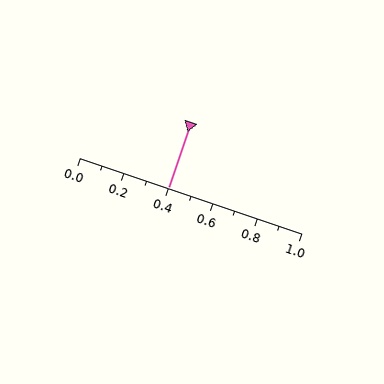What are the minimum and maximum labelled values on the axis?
The axis runs from 0.0 to 1.0.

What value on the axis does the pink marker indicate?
The marker indicates approximately 0.4.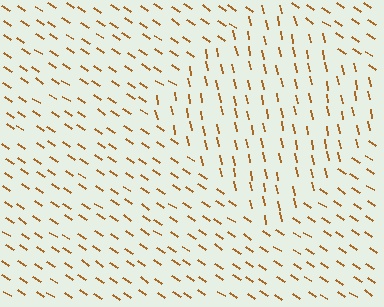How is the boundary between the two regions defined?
The boundary is defined purely by a change in line orientation (approximately 45 degrees difference). All lines are the same color and thickness.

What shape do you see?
I see a diamond.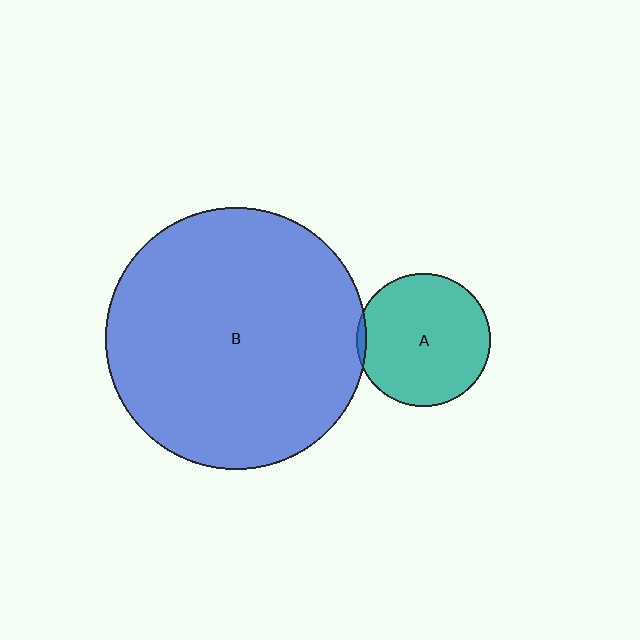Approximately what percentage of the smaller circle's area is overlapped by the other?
Approximately 5%.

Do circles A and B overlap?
Yes.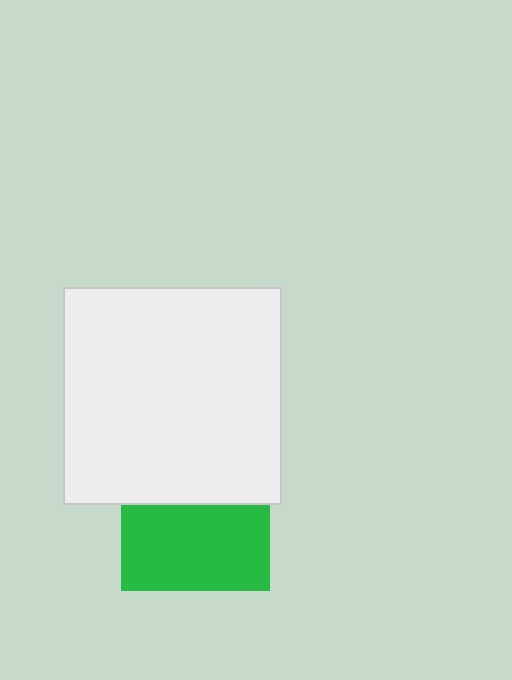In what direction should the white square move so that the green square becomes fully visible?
The white square should move up. That is the shortest direction to clear the overlap and leave the green square fully visible.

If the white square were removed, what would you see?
You would see the complete green square.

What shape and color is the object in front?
The object in front is a white square.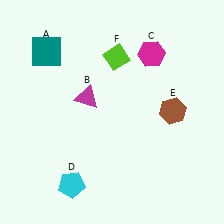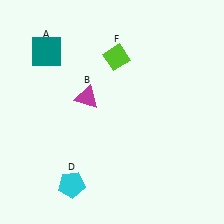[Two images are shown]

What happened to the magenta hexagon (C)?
The magenta hexagon (C) was removed in Image 2. It was in the top-right area of Image 1.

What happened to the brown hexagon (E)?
The brown hexagon (E) was removed in Image 2. It was in the top-right area of Image 1.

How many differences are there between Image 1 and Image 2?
There are 2 differences between the two images.